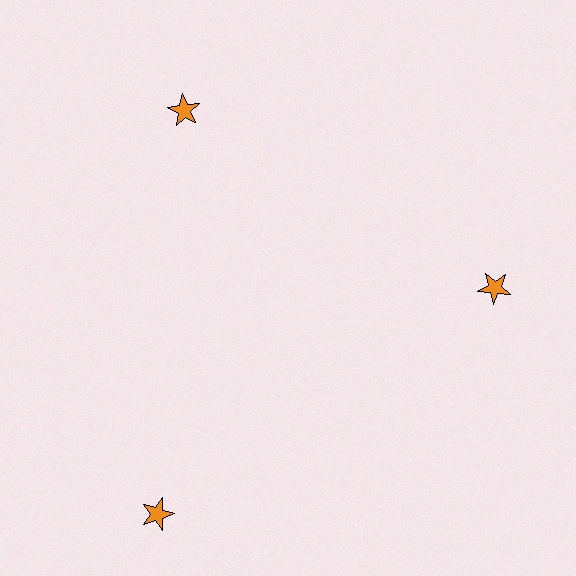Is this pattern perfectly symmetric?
No. The 3 orange stars are arranged in a ring, but one element near the 7 o'clock position is pushed outward from the center, breaking the 3-fold rotational symmetry.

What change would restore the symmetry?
The symmetry would be restored by moving it inward, back onto the ring so that all 3 stars sit at equal angles and equal distance from the center.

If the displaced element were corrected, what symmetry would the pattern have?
It would have 3-fold rotational symmetry — the pattern would map onto itself every 120 degrees.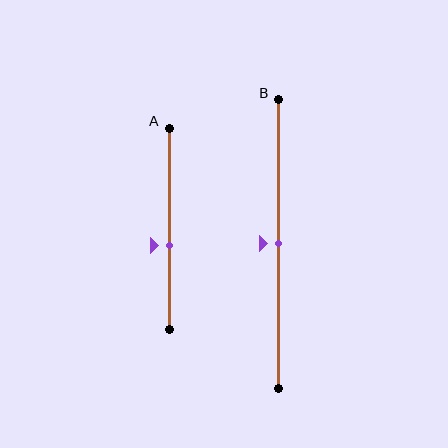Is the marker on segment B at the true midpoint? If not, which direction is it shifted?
Yes, the marker on segment B is at the true midpoint.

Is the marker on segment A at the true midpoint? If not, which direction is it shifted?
No, the marker on segment A is shifted downward by about 8% of the segment length.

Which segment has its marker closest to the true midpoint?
Segment B has its marker closest to the true midpoint.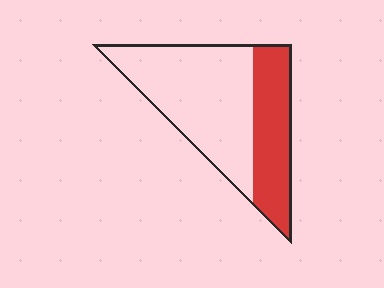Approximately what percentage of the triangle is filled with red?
Approximately 35%.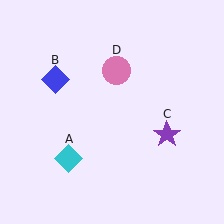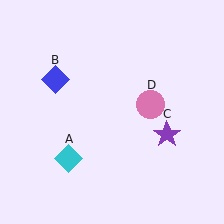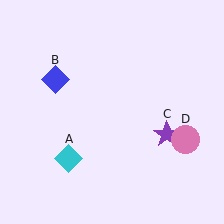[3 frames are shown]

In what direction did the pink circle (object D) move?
The pink circle (object D) moved down and to the right.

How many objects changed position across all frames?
1 object changed position: pink circle (object D).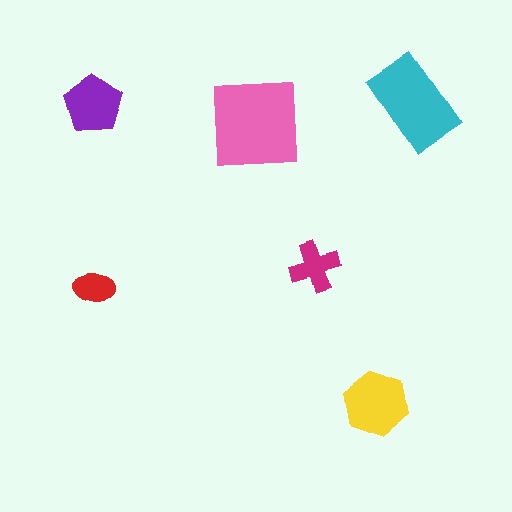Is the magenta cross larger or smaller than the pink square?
Smaller.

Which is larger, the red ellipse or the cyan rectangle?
The cyan rectangle.